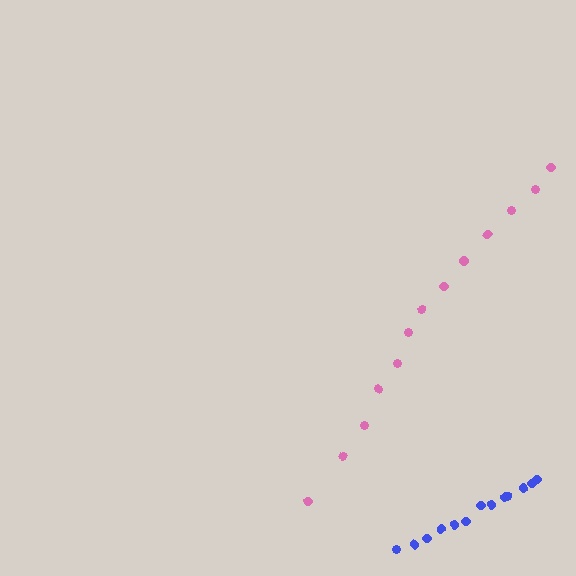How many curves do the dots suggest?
There are 2 distinct paths.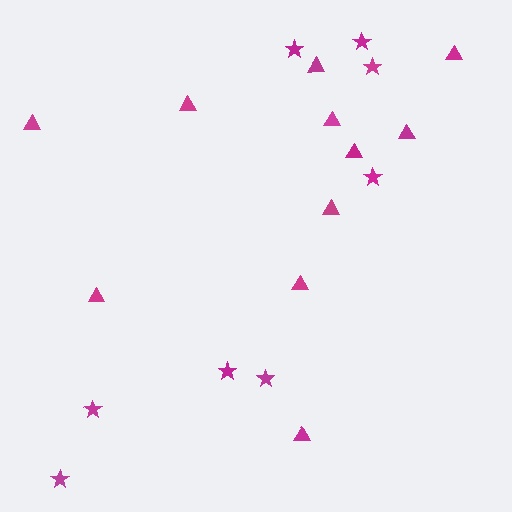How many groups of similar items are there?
There are 2 groups: one group of triangles (11) and one group of stars (8).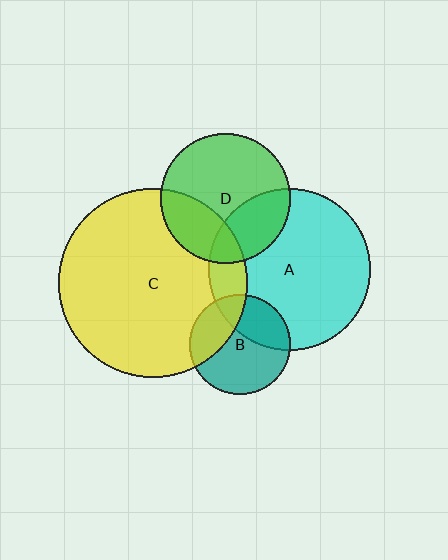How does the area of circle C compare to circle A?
Approximately 1.4 times.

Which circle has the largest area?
Circle C (yellow).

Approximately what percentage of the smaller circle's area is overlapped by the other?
Approximately 35%.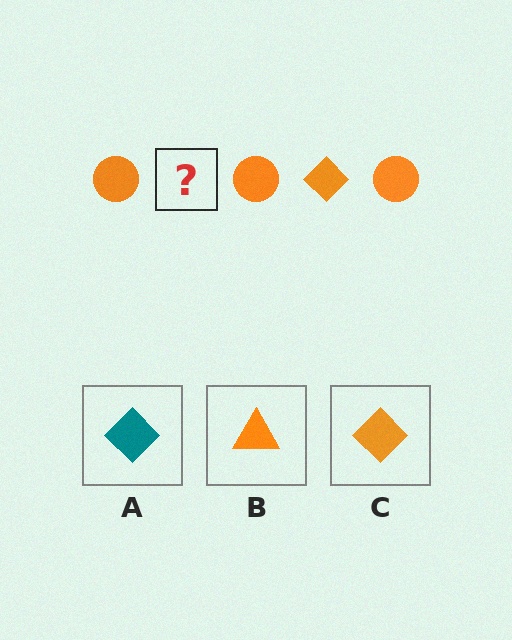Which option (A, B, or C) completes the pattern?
C.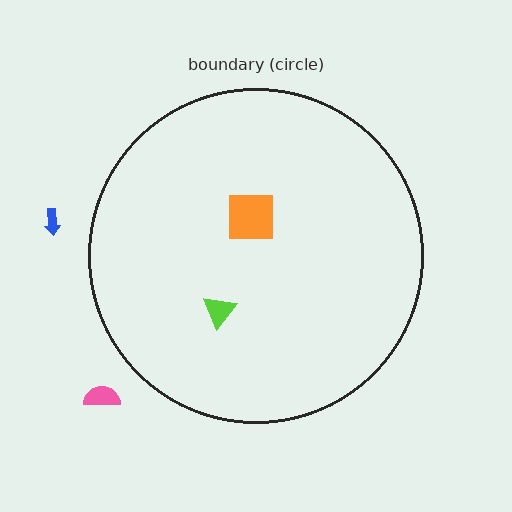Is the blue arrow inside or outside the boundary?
Outside.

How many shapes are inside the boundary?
2 inside, 2 outside.